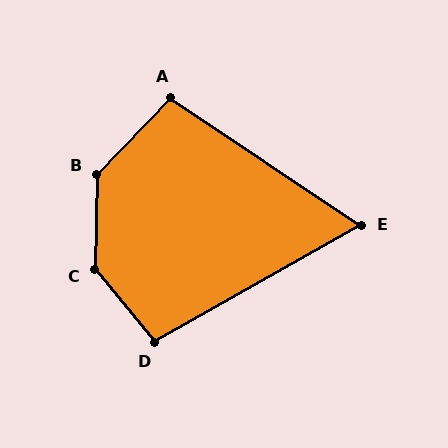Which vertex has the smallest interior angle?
E, at approximately 63 degrees.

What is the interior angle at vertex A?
Approximately 100 degrees (obtuse).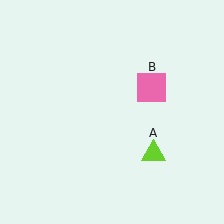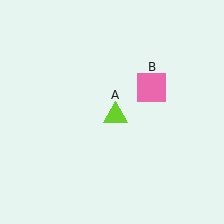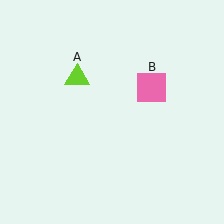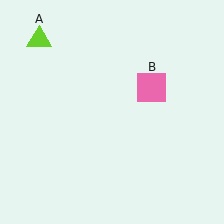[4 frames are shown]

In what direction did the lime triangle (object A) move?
The lime triangle (object A) moved up and to the left.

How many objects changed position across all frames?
1 object changed position: lime triangle (object A).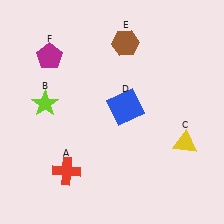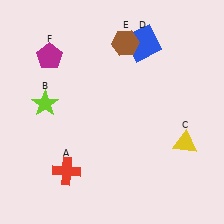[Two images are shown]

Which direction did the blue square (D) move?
The blue square (D) moved up.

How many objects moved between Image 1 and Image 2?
1 object moved between the two images.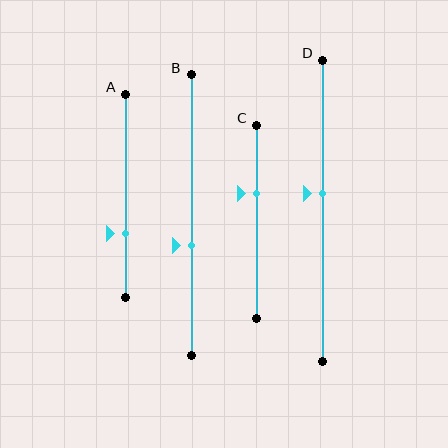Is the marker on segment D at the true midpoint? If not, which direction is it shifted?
No, the marker on segment D is shifted upward by about 6% of the segment length.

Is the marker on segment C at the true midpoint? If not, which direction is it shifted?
No, the marker on segment C is shifted upward by about 15% of the segment length.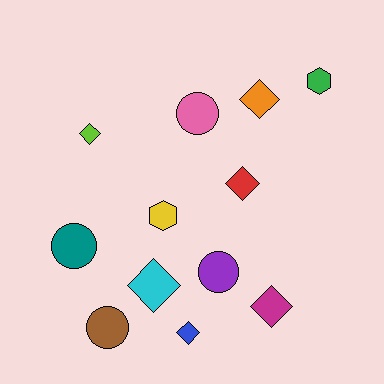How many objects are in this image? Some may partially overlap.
There are 12 objects.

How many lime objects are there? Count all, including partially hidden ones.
There is 1 lime object.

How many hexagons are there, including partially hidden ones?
There are 2 hexagons.